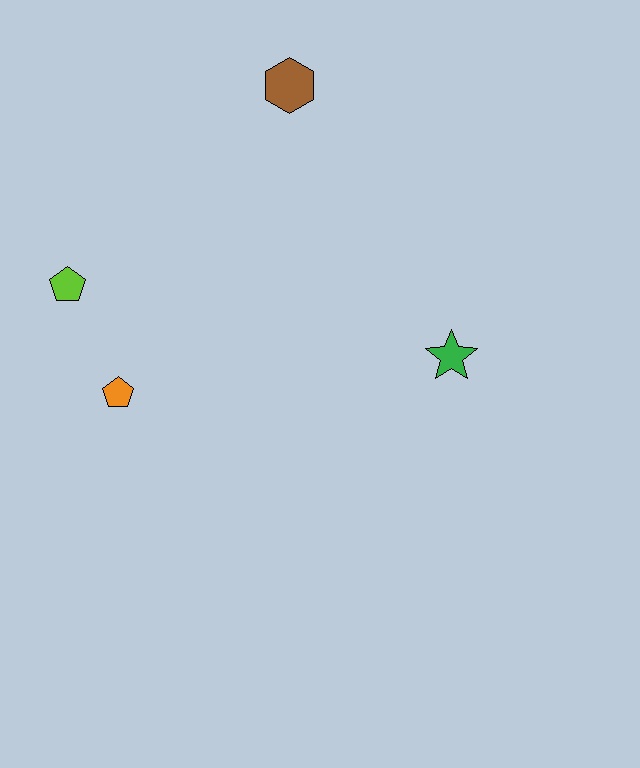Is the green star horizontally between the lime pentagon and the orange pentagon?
No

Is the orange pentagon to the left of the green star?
Yes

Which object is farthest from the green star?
The lime pentagon is farthest from the green star.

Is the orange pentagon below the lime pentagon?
Yes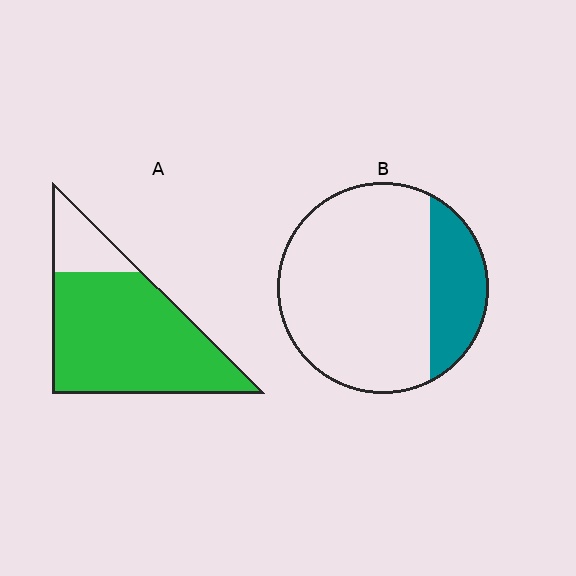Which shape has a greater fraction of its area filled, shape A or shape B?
Shape A.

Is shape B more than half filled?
No.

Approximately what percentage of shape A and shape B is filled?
A is approximately 80% and B is approximately 25%.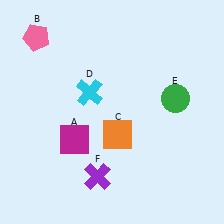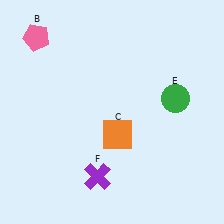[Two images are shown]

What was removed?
The magenta square (A), the cyan cross (D) were removed in Image 2.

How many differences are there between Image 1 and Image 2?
There are 2 differences between the two images.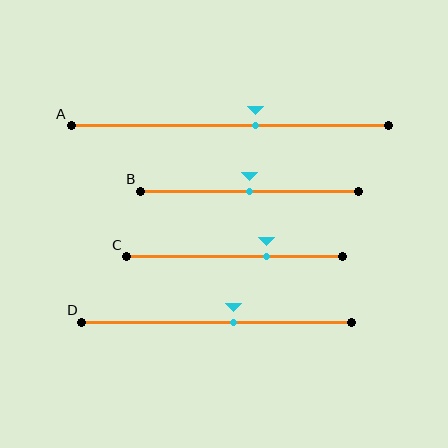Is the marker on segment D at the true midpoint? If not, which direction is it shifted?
No, the marker on segment D is shifted to the right by about 6% of the segment length.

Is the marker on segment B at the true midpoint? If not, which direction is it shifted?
Yes, the marker on segment B is at the true midpoint.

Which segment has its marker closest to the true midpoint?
Segment B has its marker closest to the true midpoint.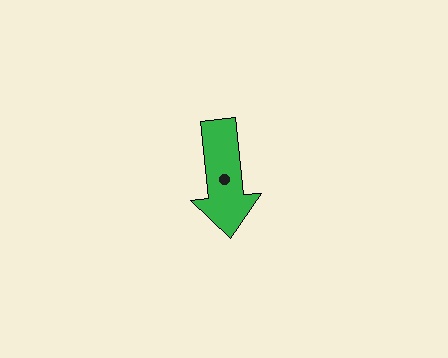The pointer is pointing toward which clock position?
Roughly 6 o'clock.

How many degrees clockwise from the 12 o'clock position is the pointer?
Approximately 174 degrees.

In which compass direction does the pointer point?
South.